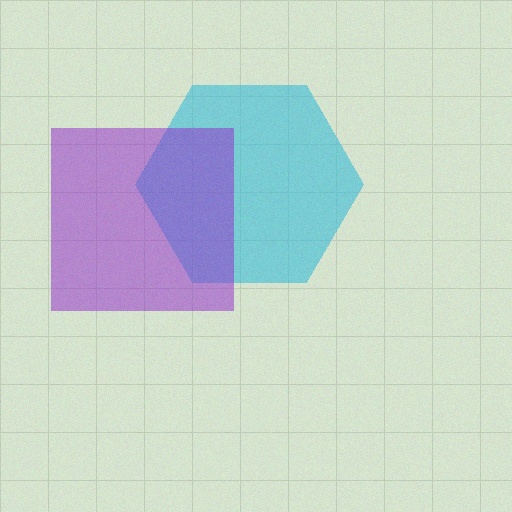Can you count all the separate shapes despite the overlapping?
Yes, there are 2 separate shapes.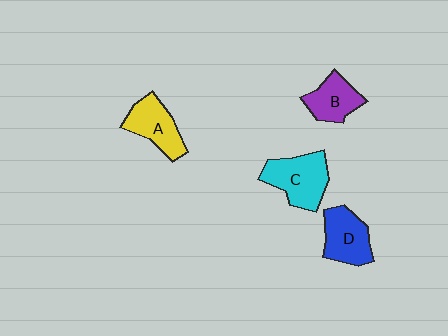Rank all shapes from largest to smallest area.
From largest to smallest: C (cyan), D (blue), A (yellow), B (purple).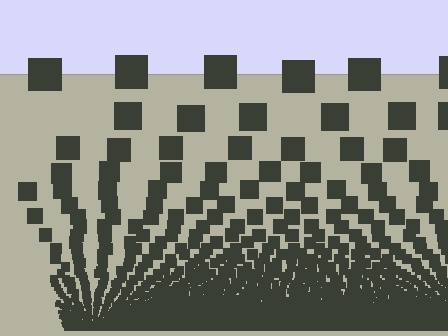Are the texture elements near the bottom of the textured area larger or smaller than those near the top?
Smaller. The gradient is inverted — elements near the bottom are smaller and denser.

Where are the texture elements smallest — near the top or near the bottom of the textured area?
Near the bottom.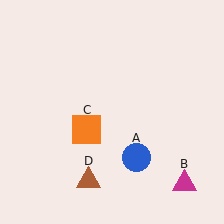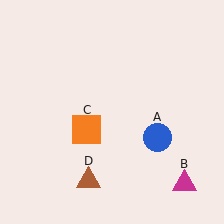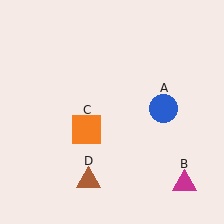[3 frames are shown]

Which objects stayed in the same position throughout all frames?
Magenta triangle (object B) and orange square (object C) and brown triangle (object D) remained stationary.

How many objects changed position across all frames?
1 object changed position: blue circle (object A).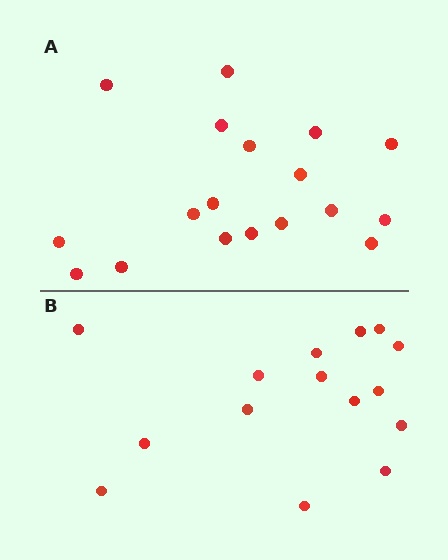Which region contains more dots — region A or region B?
Region A (the top region) has more dots.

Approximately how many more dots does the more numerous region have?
Region A has just a few more — roughly 2 or 3 more dots than region B.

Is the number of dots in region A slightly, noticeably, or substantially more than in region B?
Region A has only slightly more — the two regions are fairly close. The ratio is roughly 1.2 to 1.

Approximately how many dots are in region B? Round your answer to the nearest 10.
About 20 dots. (The exact count is 15, which rounds to 20.)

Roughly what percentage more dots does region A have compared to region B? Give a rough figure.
About 20% more.